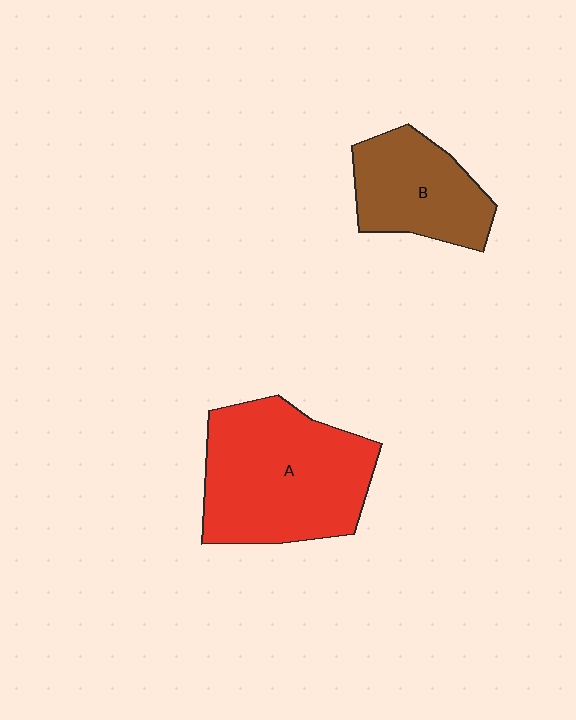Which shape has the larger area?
Shape A (red).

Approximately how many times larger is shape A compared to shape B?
Approximately 1.7 times.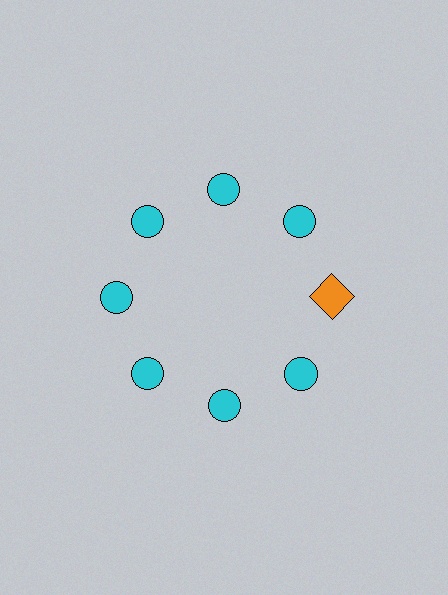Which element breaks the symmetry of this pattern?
The orange square at roughly the 3 o'clock position breaks the symmetry. All other shapes are cyan circles.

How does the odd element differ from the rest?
It differs in both color (orange instead of cyan) and shape (square instead of circle).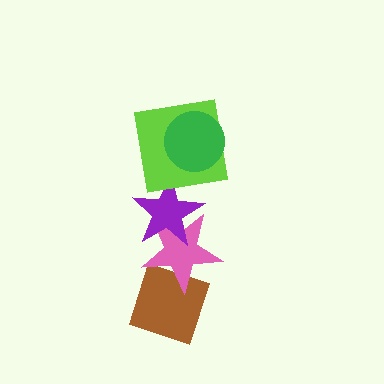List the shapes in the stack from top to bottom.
From top to bottom: the green circle, the lime square, the purple star, the pink star, the brown diamond.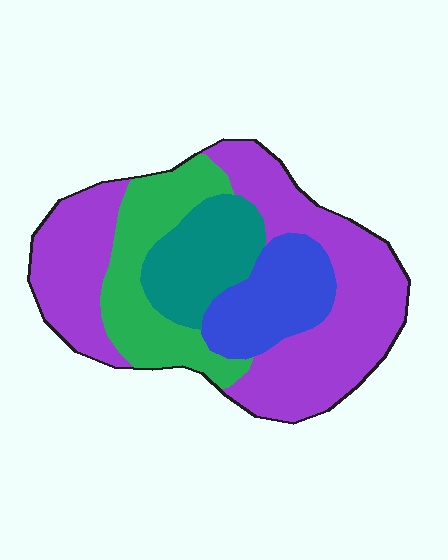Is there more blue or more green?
Green.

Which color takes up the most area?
Purple, at roughly 50%.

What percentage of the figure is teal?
Teal covers 15% of the figure.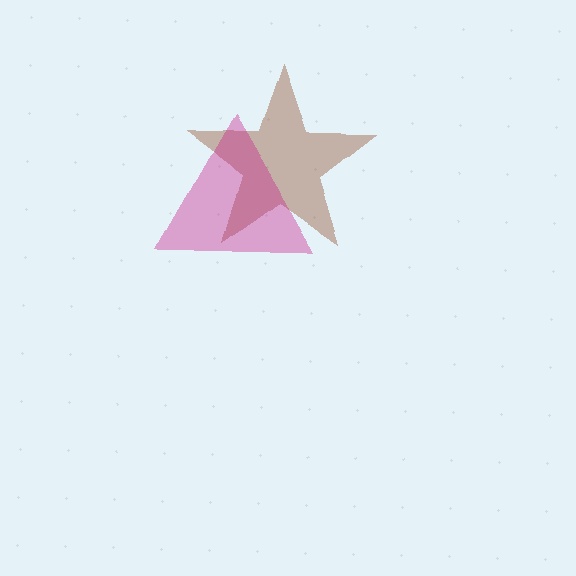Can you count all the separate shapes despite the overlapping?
Yes, there are 2 separate shapes.